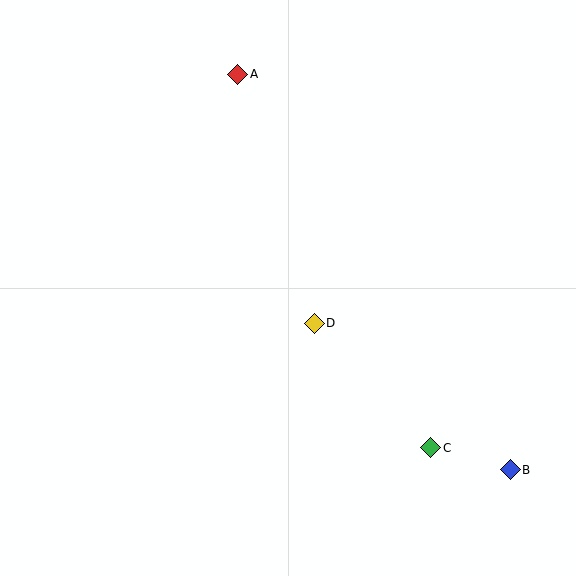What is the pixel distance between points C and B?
The distance between C and B is 82 pixels.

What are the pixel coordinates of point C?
Point C is at (431, 448).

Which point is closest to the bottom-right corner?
Point B is closest to the bottom-right corner.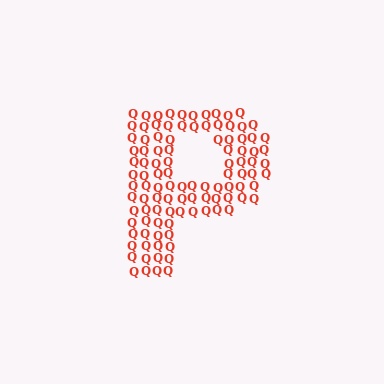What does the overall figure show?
The overall figure shows the letter P.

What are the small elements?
The small elements are letter Q's.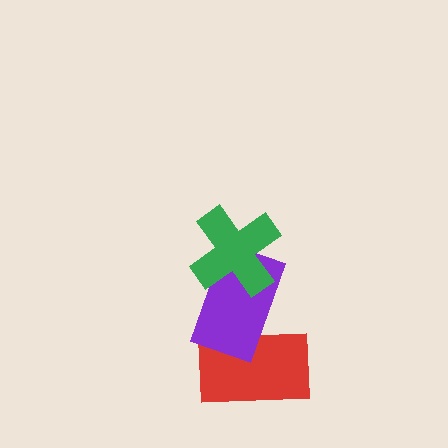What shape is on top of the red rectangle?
The purple rectangle is on top of the red rectangle.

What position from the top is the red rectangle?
The red rectangle is 3rd from the top.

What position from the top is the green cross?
The green cross is 1st from the top.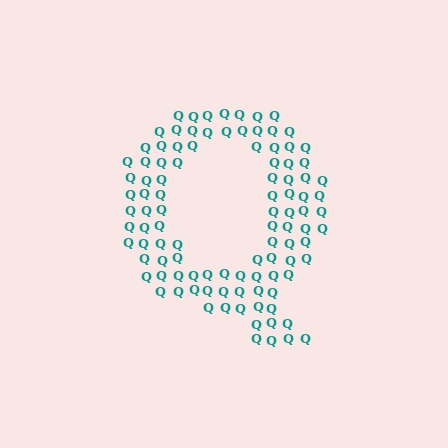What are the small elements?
The small elements are letter Q's.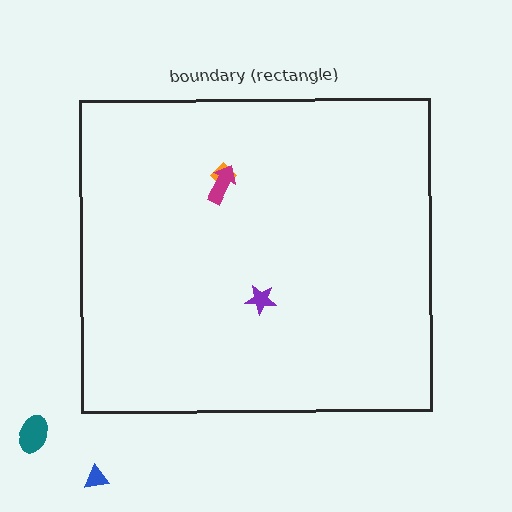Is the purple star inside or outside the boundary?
Inside.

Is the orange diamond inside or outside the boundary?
Inside.